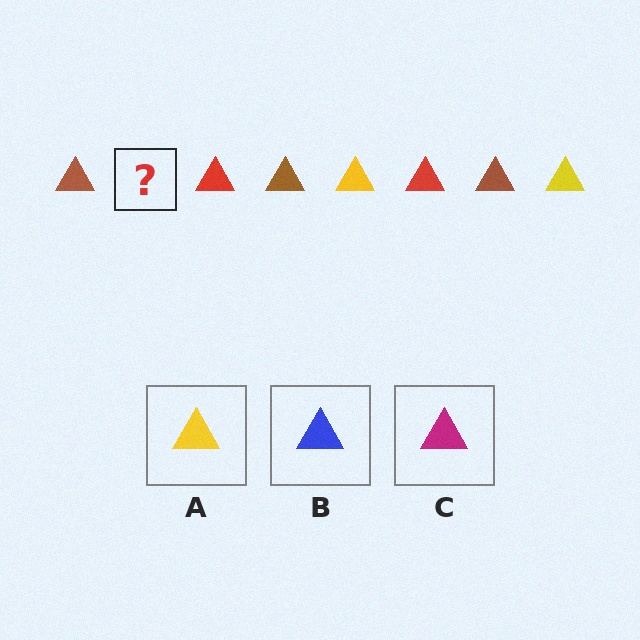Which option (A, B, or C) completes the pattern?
A.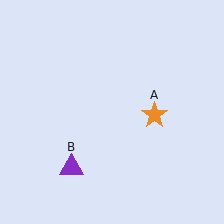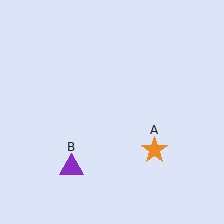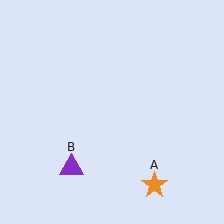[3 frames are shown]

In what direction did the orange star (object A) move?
The orange star (object A) moved down.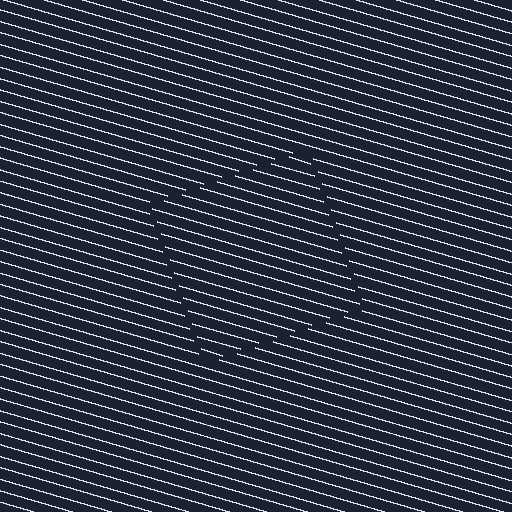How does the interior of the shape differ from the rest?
The interior of the shape contains the same grating, shifted by half a period — the contour is defined by the phase discontinuity where line-ends from the inner and outer gratings abut.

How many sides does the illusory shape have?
4 sides — the line-ends trace a square.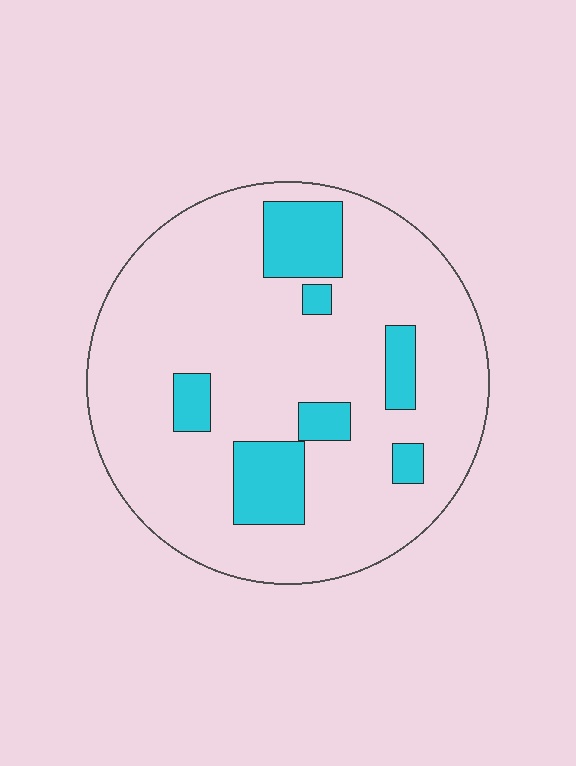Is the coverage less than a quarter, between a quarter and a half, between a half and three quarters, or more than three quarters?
Less than a quarter.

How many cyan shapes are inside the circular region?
7.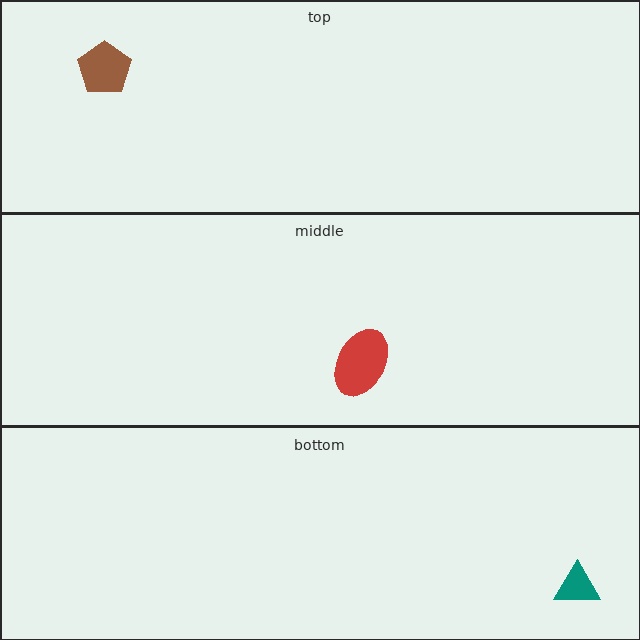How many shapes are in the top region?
1.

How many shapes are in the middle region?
1.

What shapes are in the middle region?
The red ellipse.